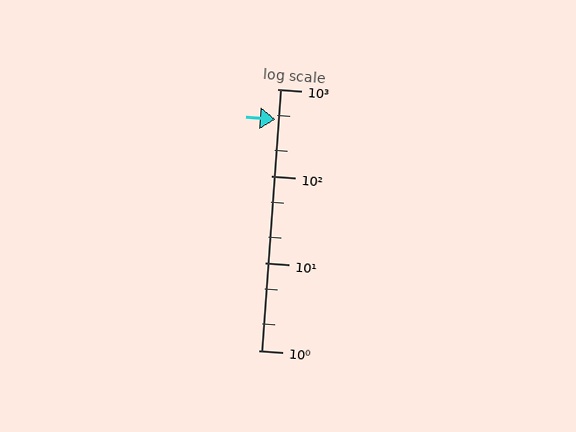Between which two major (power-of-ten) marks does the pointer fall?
The pointer is between 100 and 1000.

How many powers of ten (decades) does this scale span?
The scale spans 3 decades, from 1 to 1000.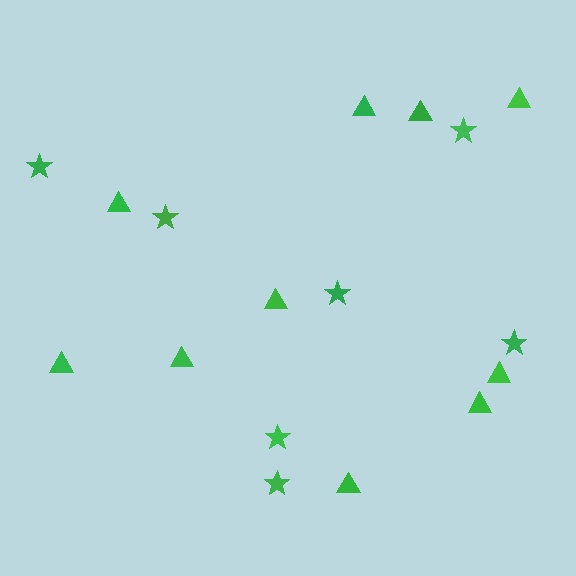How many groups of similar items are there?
There are 2 groups: one group of stars (7) and one group of triangles (10).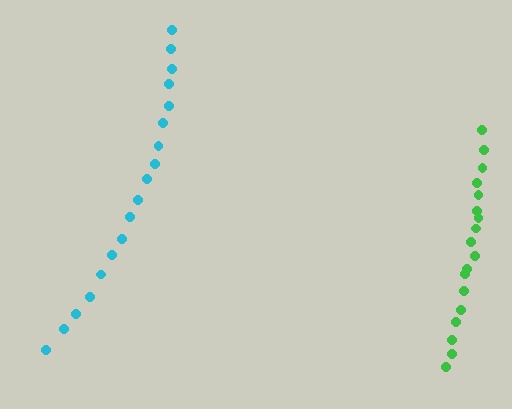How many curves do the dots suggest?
There are 2 distinct paths.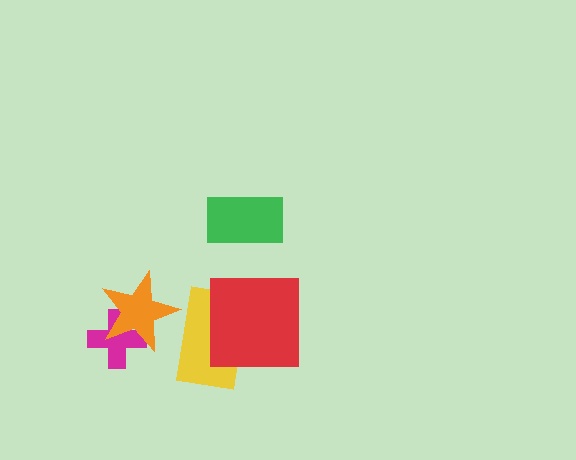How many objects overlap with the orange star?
2 objects overlap with the orange star.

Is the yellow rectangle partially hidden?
Yes, it is partially covered by another shape.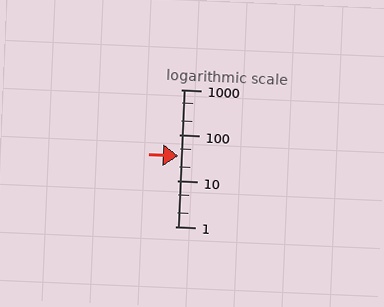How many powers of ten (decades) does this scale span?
The scale spans 3 decades, from 1 to 1000.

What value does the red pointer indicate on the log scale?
The pointer indicates approximately 35.